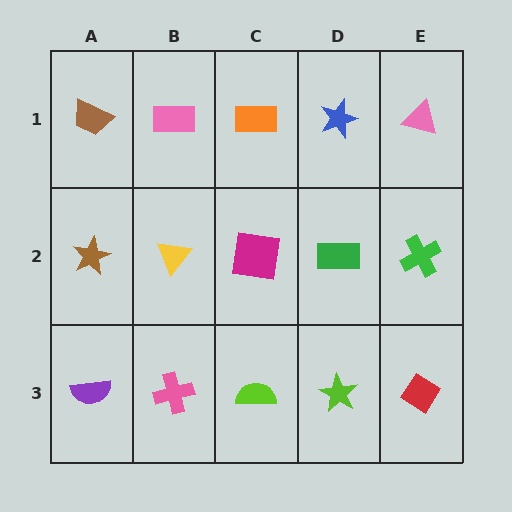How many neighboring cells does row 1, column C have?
3.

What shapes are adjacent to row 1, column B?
A yellow triangle (row 2, column B), a brown trapezoid (row 1, column A), an orange rectangle (row 1, column C).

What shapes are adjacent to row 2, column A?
A brown trapezoid (row 1, column A), a purple semicircle (row 3, column A), a yellow triangle (row 2, column B).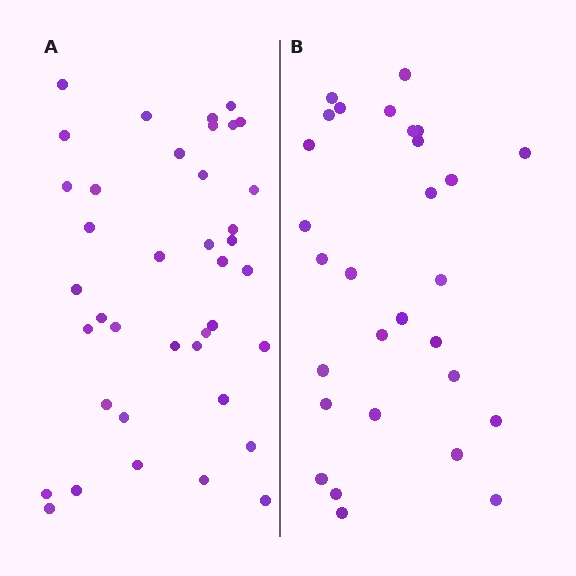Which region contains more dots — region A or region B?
Region A (the left region) has more dots.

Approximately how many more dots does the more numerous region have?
Region A has roughly 10 or so more dots than region B.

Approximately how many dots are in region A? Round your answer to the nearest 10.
About 40 dots. (The exact count is 39, which rounds to 40.)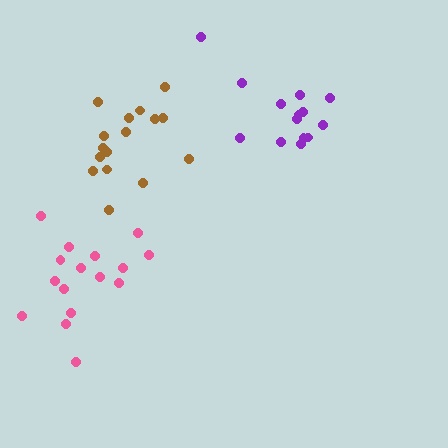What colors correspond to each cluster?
The clusters are colored: pink, purple, brown.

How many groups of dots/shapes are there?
There are 3 groups.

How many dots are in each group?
Group 1: 16 dots, Group 2: 14 dots, Group 3: 16 dots (46 total).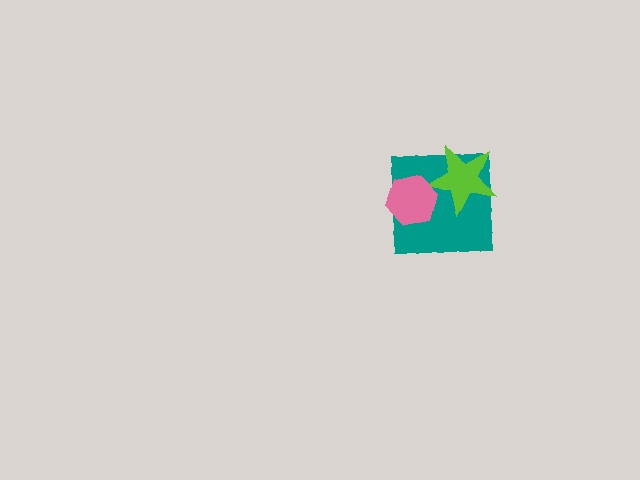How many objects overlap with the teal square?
2 objects overlap with the teal square.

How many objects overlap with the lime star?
2 objects overlap with the lime star.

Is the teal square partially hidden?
Yes, it is partially covered by another shape.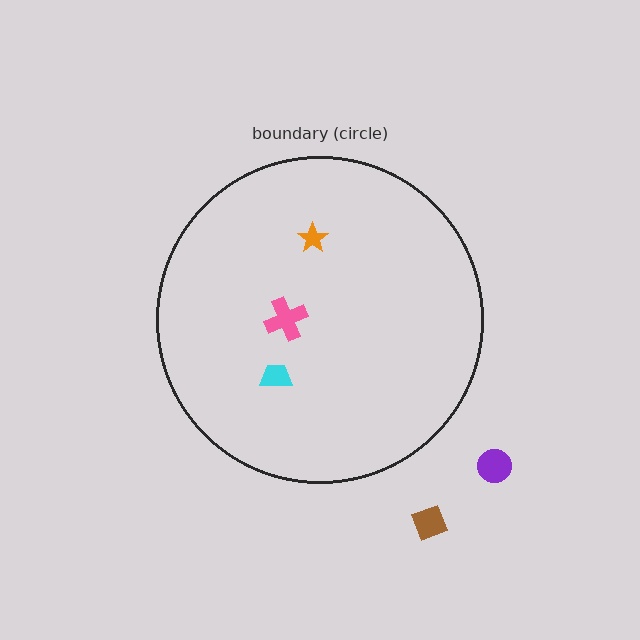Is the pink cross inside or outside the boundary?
Inside.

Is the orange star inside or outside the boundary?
Inside.